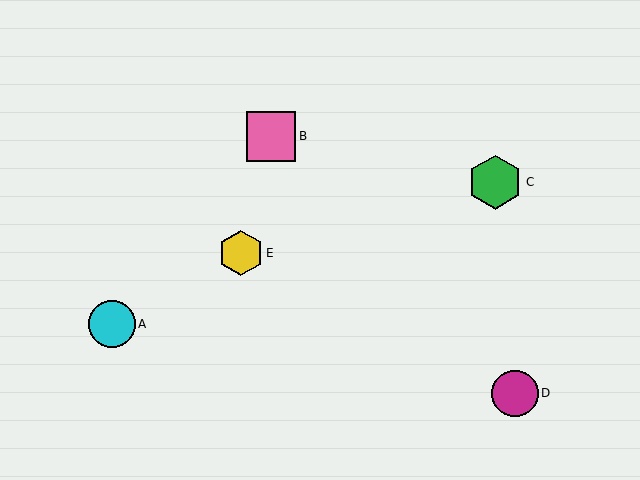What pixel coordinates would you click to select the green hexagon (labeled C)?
Click at (495, 182) to select the green hexagon C.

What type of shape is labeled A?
Shape A is a cyan circle.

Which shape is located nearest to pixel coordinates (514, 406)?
The magenta circle (labeled D) at (515, 393) is nearest to that location.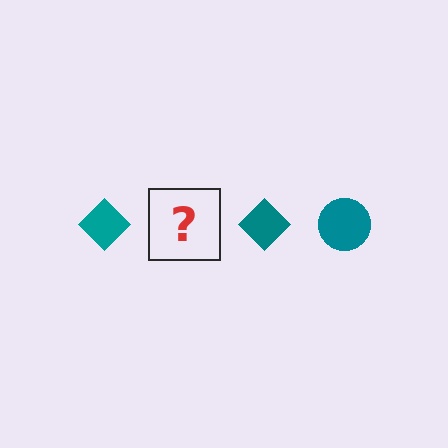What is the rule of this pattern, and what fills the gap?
The rule is that the pattern cycles through diamond, circle shapes in teal. The gap should be filled with a teal circle.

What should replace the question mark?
The question mark should be replaced with a teal circle.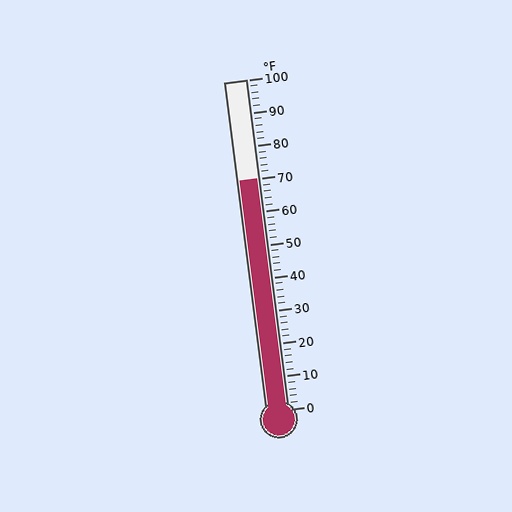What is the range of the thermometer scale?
The thermometer scale ranges from 0°F to 100°F.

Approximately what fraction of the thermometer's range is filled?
The thermometer is filled to approximately 70% of its range.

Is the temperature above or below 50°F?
The temperature is above 50°F.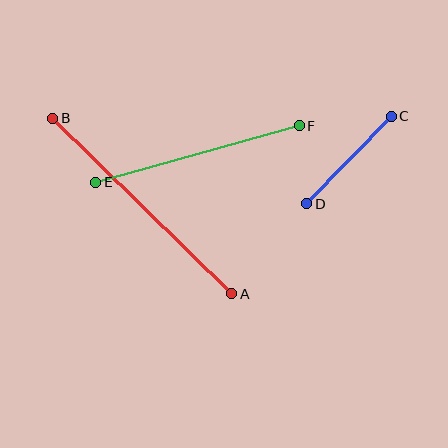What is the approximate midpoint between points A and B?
The midpoint is at approximately (142, 206) pixels.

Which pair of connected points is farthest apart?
Points A and B are farthest apart.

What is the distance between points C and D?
The distance is approximately 122 pixels.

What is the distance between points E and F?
The distance is approximately 211 pixels.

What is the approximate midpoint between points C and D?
The midpoint is at approximately (349, 160) pixels.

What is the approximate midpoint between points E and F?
The midpoint is at approximately (198, 154) pixels.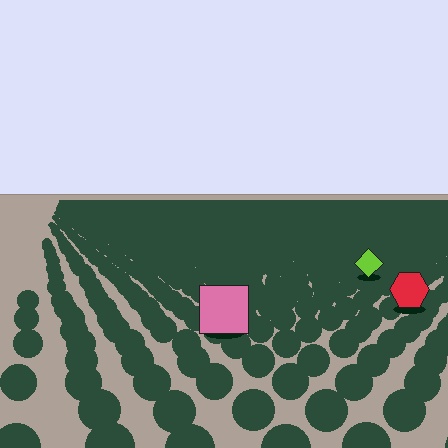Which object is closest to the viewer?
The pink square is closest. The texture marks near it are larger and more spread out.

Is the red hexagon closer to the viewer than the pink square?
No. The pink square is closer — you can tell from the texture gradient: the ground texture is coarser near it.